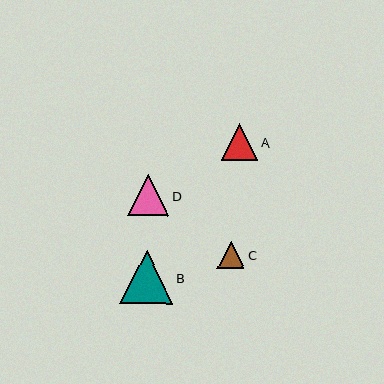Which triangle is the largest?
Triangle B is the largest with a size of approximately 53 pixels.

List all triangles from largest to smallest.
From largest to smallest: B, D, A, C.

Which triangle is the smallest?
Triangle C is the smallest with a size of approximately 27 pixels.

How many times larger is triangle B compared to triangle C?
Triangle B is approximately 1.9 times the size of triangle C.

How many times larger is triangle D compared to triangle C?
Triangle D is approximately 1.5 times the size of triangle C.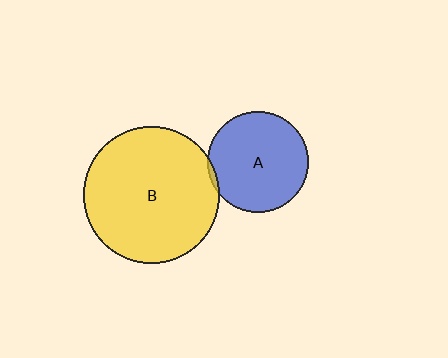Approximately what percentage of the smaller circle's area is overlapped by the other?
Approximately 5%.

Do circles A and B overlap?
Yes.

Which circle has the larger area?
Circle B (yellow).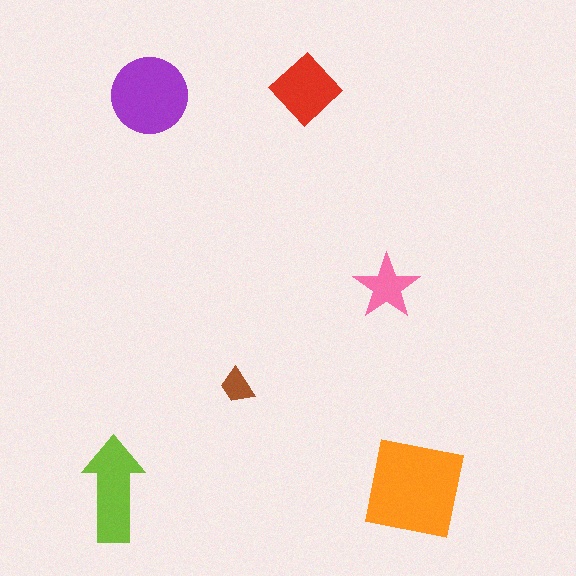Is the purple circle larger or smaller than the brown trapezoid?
Larger.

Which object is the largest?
The orange square.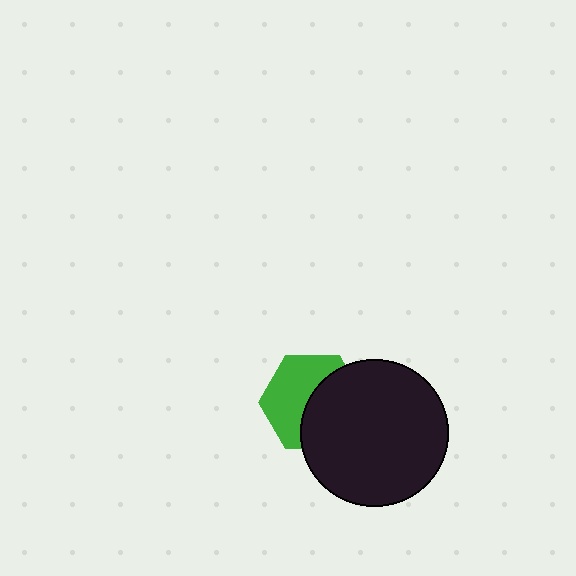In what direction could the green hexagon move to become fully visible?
The green hexagon could move left. That would shift it out from behind the black circle entirely.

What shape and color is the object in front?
The object in front is a black circle.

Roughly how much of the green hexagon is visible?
About half of it is visible (roughly 51%).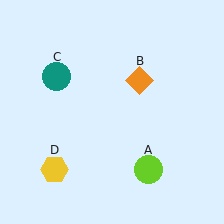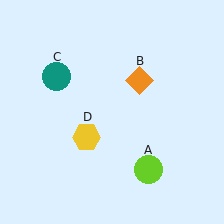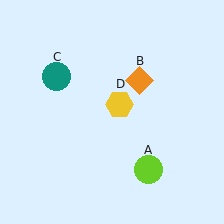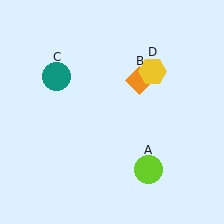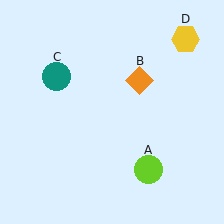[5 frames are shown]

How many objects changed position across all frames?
1 object changed position: yellow hexagon (object D).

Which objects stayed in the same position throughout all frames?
Lime circle (object A) and orange diamond (object B) and teal circle (object C) remained stationary.